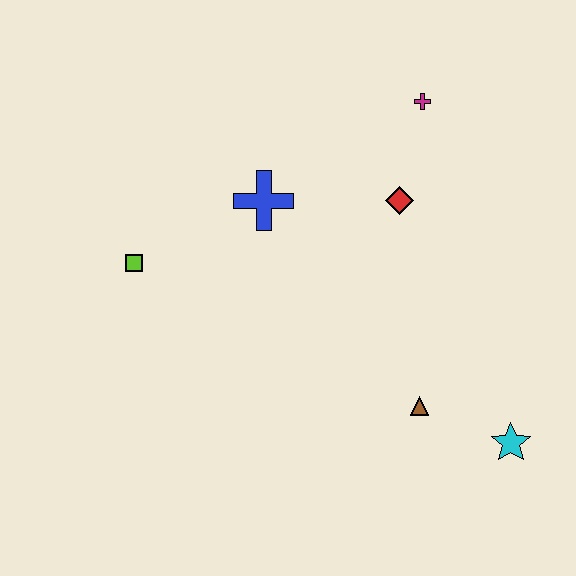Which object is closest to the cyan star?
The brown triangle is closest to the cyan star.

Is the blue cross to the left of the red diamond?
Yes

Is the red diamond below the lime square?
No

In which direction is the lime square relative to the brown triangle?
The lime square is to the left of the brown triangle.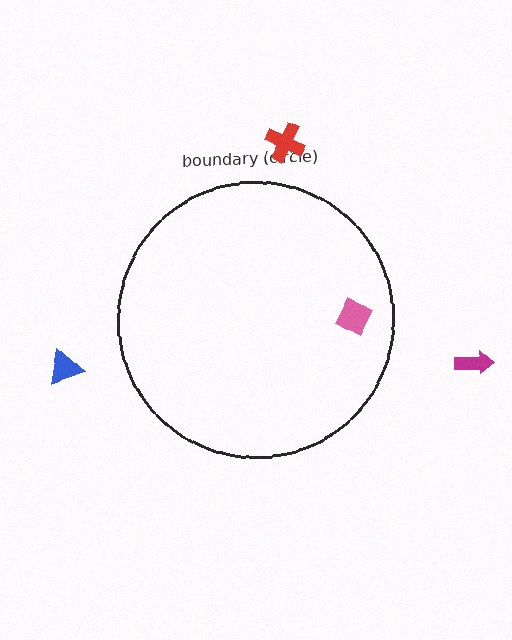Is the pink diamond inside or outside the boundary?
Inside.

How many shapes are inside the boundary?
1 inside, 3 outside.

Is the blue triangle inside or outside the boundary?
Outside.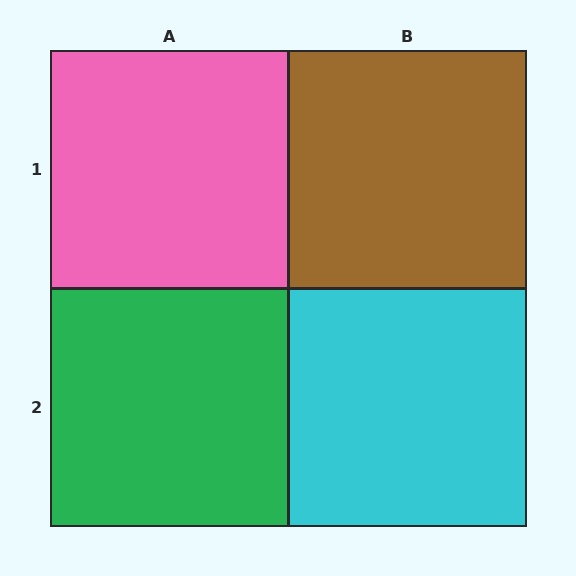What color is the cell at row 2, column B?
Cyan.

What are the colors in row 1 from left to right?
Pink, brown.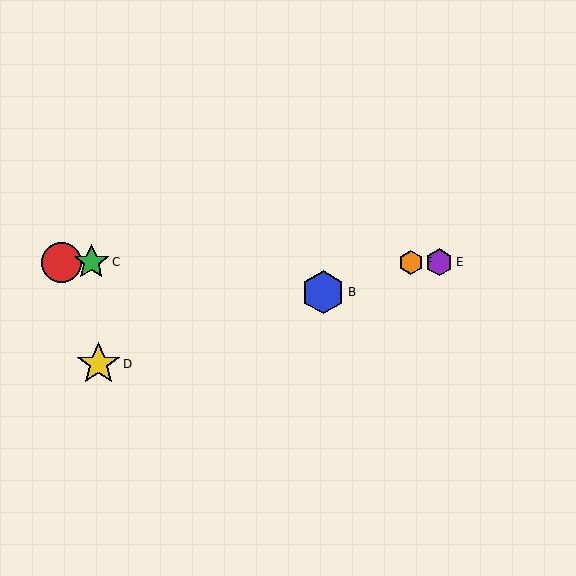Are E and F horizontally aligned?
Yes, both are at y≈262.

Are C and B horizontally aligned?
No, C is at y≈262 and B is at y≈292.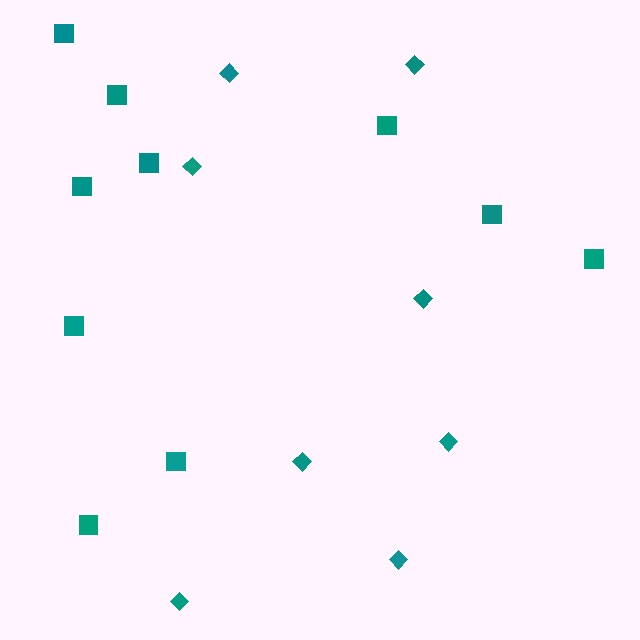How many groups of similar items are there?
There are 2 groups: one group of diamonds (8) and one group of squares (10).